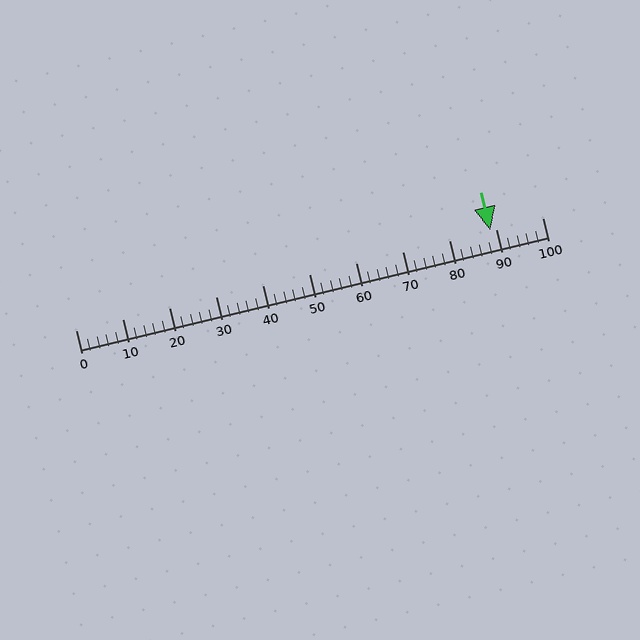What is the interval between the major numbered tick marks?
The major tick marks are spaced 10 units apart.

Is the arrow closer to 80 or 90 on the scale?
The arrow is closer to 90.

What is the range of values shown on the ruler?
The ruler shows values from 0 to 100.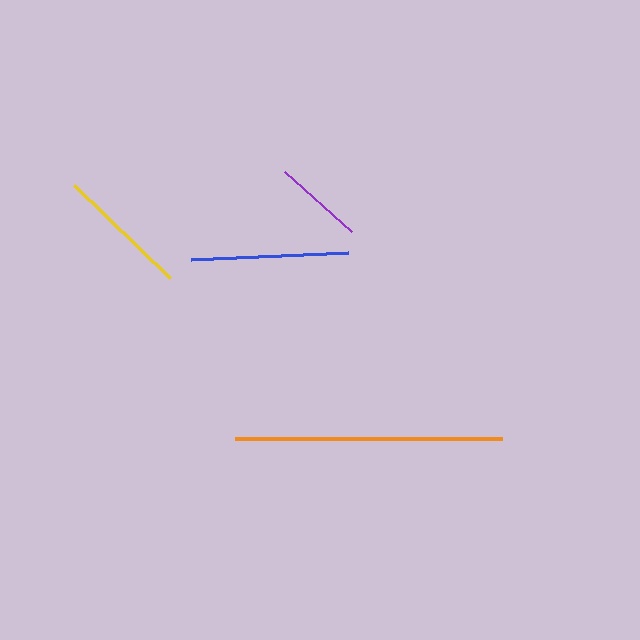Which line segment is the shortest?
The purple line is the shortest at approximately 90 pixels.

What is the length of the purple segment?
The purple segment is approximately 90 pixels long.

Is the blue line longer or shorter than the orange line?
The orange line is longer than the blue line.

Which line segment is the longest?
The orange line is the longest at approximately 267 pixels.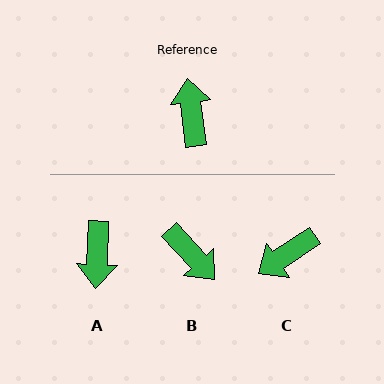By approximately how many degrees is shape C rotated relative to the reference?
Approximately 117 degrees counter-clockwise.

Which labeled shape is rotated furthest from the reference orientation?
A, about 171 degrees away.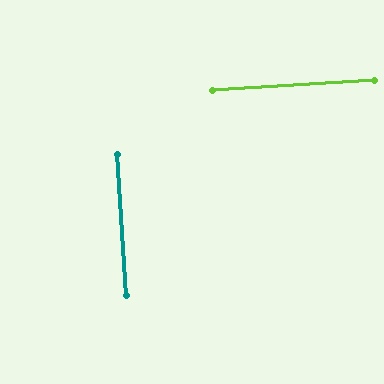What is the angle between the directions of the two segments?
Approximately 90 degrees.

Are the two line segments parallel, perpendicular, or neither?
Perpendicular — they meet at approximately 90°.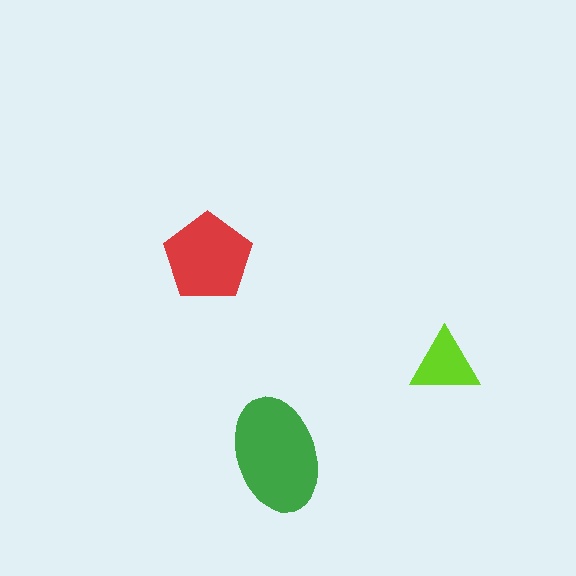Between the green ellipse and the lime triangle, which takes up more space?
The green ellipse.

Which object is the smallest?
The lime triangle.